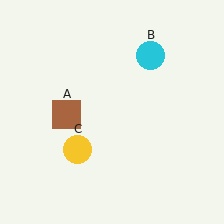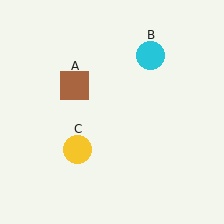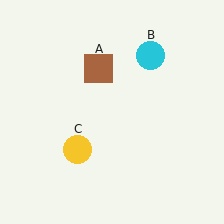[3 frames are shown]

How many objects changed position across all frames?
1 object changed position: brown square (object A).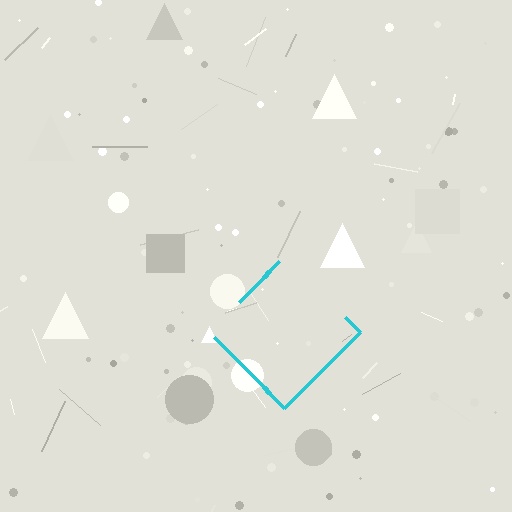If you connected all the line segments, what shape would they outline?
They would outline a diamond.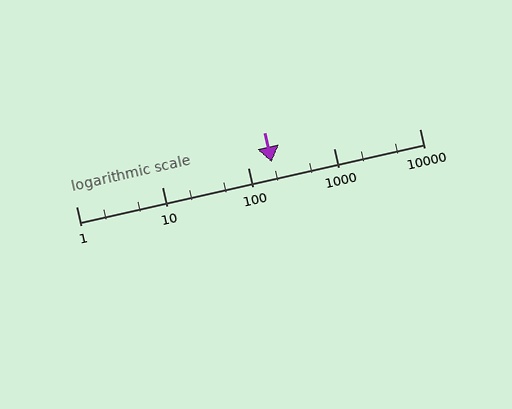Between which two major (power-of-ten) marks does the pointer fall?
The pointer is between 100 and 1000.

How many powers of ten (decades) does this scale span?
The scale spans 4 decades, from 1 to 10000.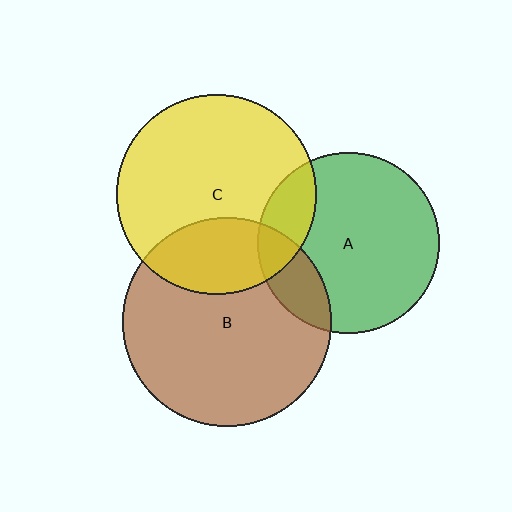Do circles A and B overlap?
Yes.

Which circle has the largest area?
Circle B (brown).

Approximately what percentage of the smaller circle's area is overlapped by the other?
Approximately 15%.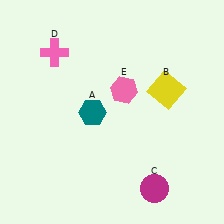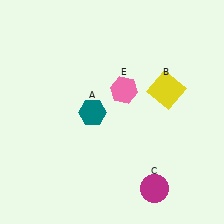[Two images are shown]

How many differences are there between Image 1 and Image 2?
There is 1 difference between the two images.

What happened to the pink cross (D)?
The pink cross (D) was removed in Image 2. It was in the top-left area of Image 1.